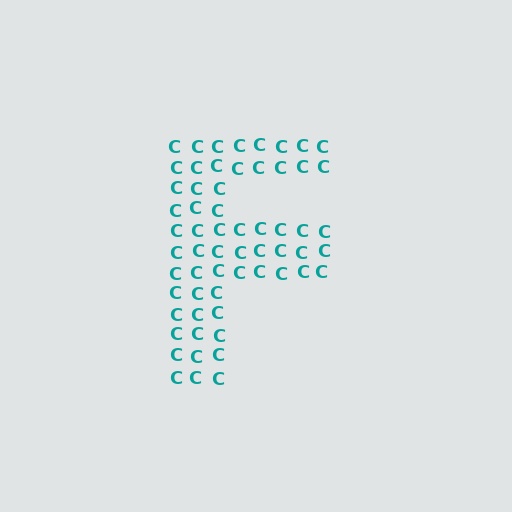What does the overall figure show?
The overall figure shows the letter F.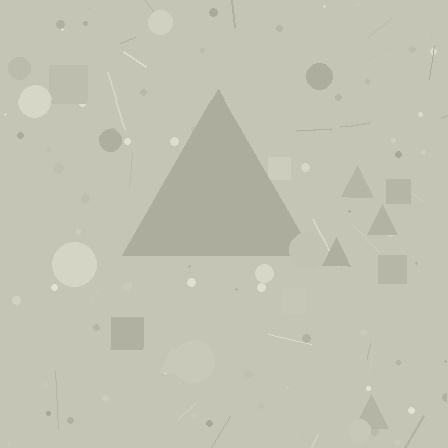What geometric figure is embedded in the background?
A triangle is embedded in the background.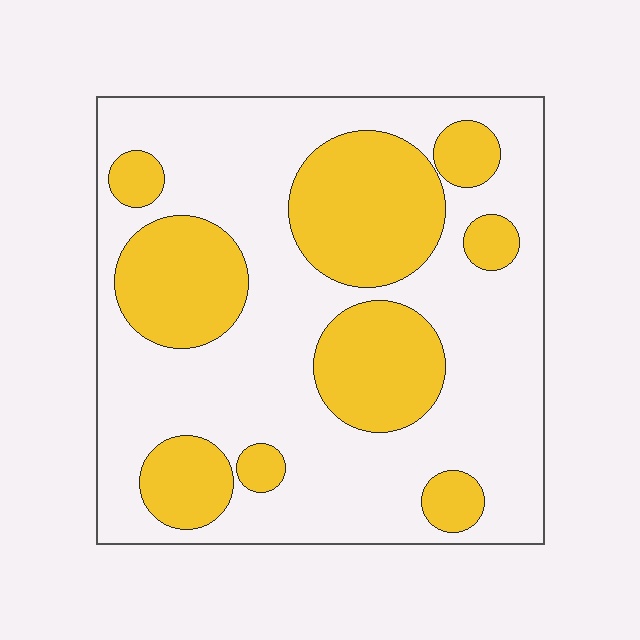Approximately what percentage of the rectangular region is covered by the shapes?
Approximately 35%.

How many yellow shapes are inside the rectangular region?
9.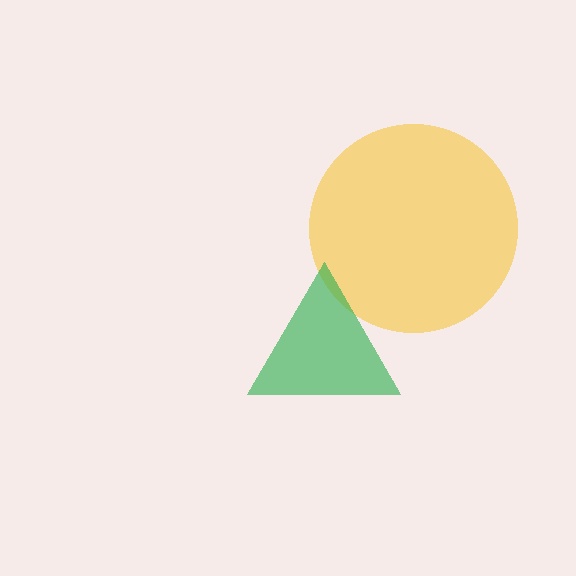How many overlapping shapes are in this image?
There are 2 overlapping shapes in the image.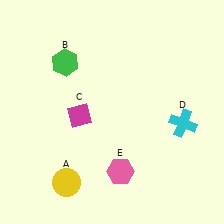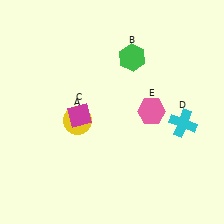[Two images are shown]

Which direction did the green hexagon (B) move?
The green hexagon (B) moved right.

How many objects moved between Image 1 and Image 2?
3 objects moved between the two images.